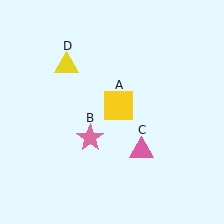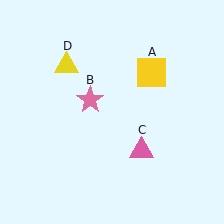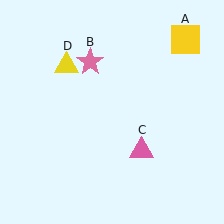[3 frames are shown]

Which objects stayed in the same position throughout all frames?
Pink triangle (object C) and yellow triangle (object D) remained stationary.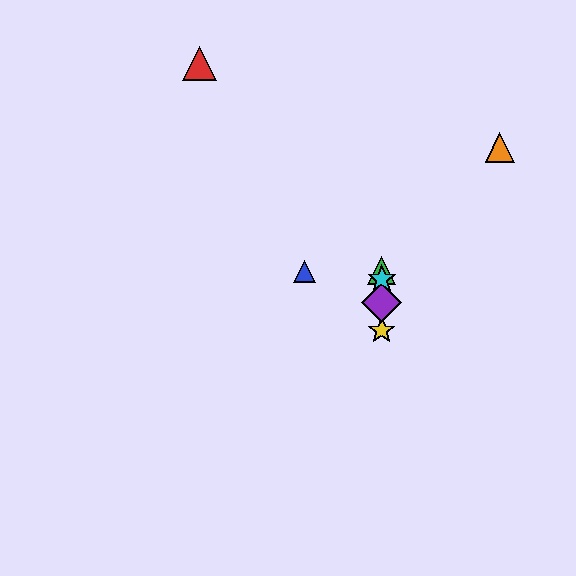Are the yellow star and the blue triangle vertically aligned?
No, the yellow star is at x≈382 and the blue triangle is at x≈305.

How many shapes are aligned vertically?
4 shapes (the green triangle, the yellow star, the purple diamond, the cyan star) are aligned vertically.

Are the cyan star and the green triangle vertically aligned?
Yes, both are at x≈382.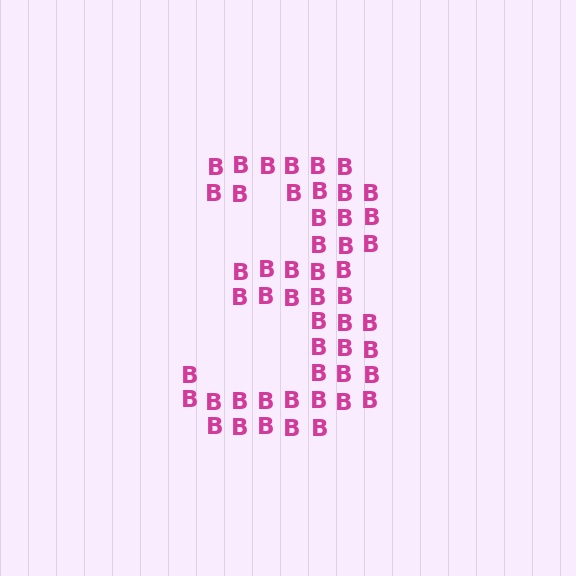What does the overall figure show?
The overall figure shows the digit 3.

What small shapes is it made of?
It is made of small letter B's.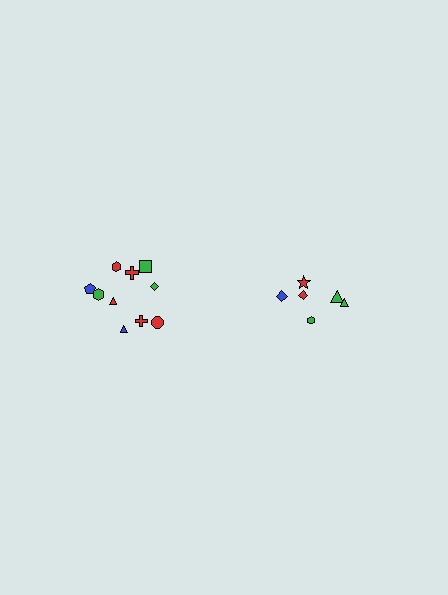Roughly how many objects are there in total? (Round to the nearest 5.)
Roughly 15 objects in total.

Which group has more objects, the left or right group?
The left group.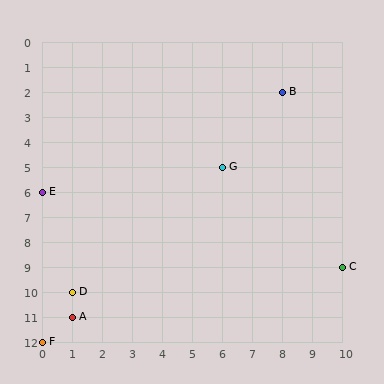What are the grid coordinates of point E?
Point E is at grid coordinates (0, 6).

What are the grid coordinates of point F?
Point F is at grid coordinates (0, 12).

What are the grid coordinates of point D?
Point D is at grid coordinates (1, 10).